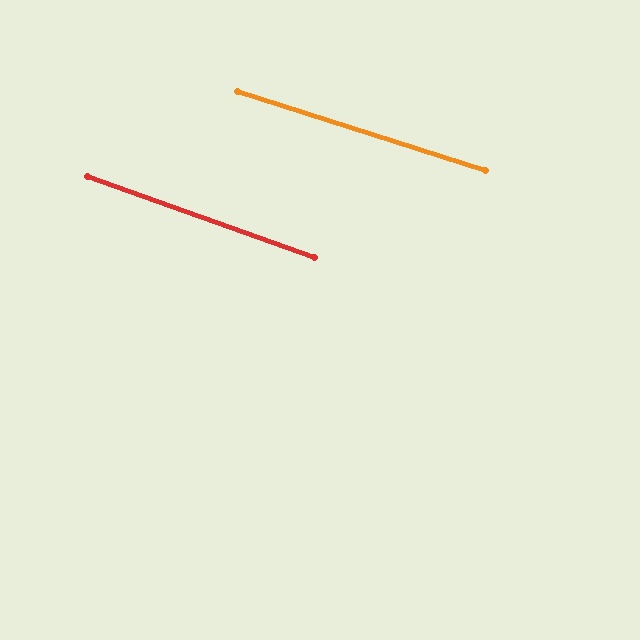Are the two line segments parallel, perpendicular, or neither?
Parallel — their directions differ by only 1.9°.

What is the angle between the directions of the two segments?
Approximately 2 degrees.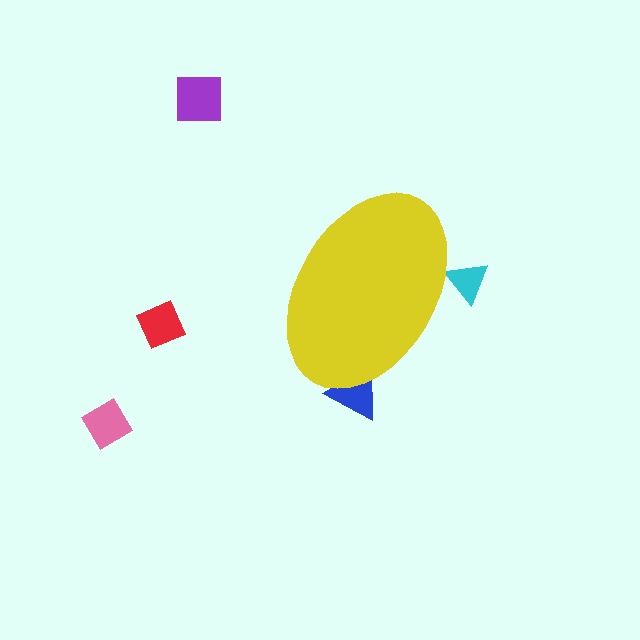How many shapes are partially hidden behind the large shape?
2 shapes are partially hidden.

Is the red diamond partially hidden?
No, the red diamond is fully visible.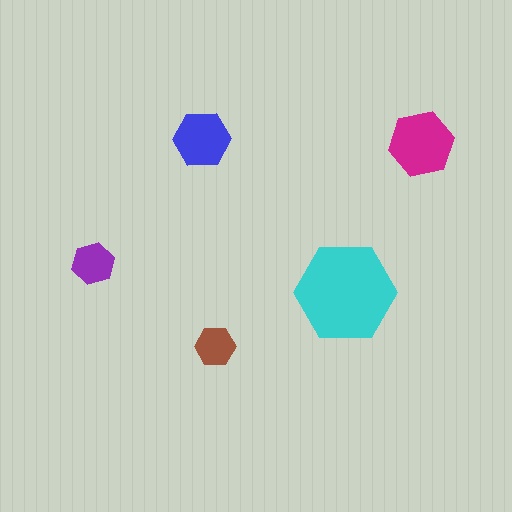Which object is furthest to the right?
The magenta hexagon is rightmost.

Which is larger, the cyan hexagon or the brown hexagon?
The cyan one.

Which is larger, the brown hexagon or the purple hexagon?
The purple one.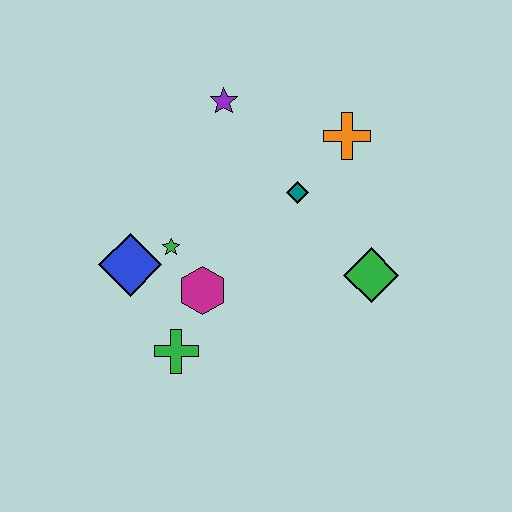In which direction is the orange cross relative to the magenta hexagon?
The orange cross is above the magenta hexagon.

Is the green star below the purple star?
Yes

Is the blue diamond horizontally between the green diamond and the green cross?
No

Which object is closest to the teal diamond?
The orange cross is closest to the teal diamond.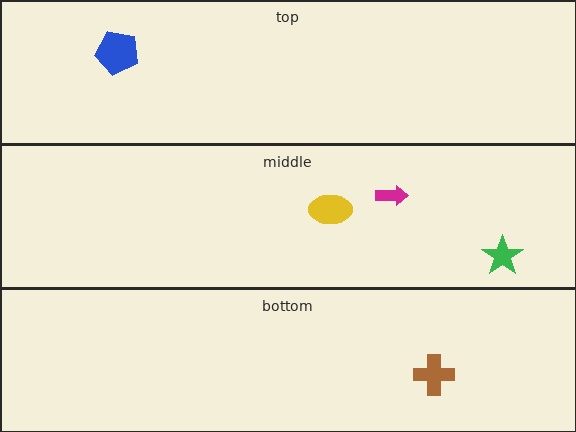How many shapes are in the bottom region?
1.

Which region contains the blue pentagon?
The top region.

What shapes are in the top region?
The blue pentagon.